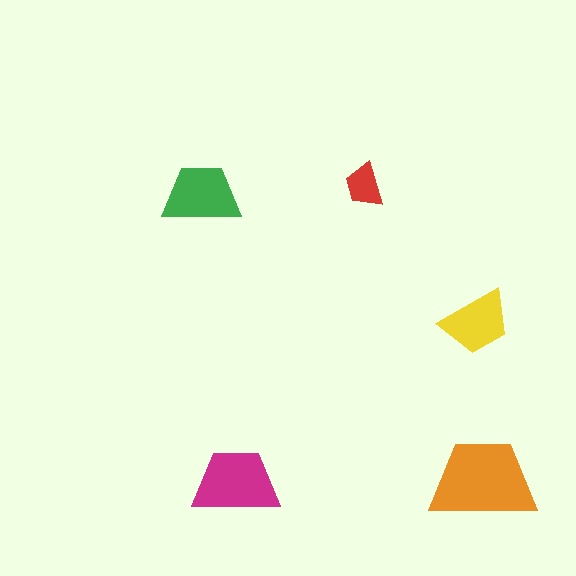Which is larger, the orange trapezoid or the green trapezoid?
The orange one.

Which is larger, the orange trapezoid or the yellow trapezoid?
The orange one.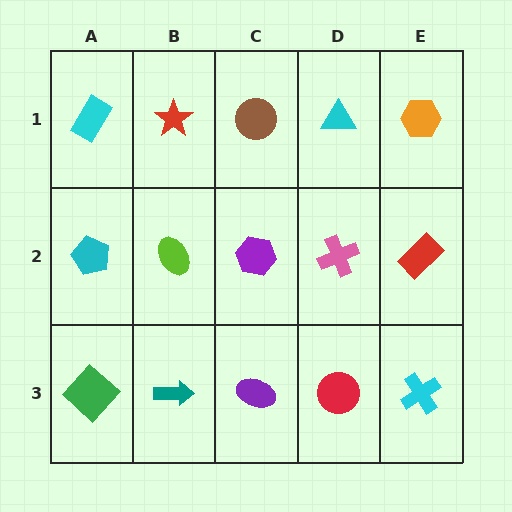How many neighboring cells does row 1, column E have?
2.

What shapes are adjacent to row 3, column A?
A cyan pentagon (row 2, column A), a teal arrow (row 3, column B).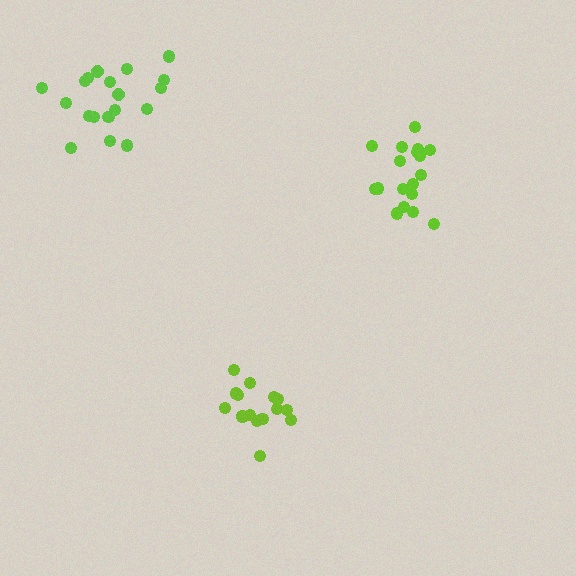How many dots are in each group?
Group 1: 19 dots, Group 2: 18 dots, Group 3: 16 dots (53 total).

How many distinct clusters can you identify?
There are 3 distinct clusters.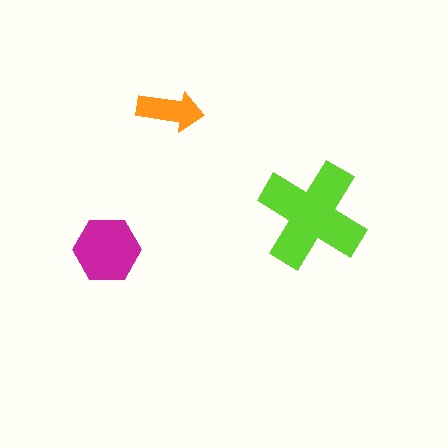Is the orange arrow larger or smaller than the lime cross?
Smaller.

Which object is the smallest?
The orange arrow.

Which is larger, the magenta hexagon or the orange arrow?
The magenta hexagon.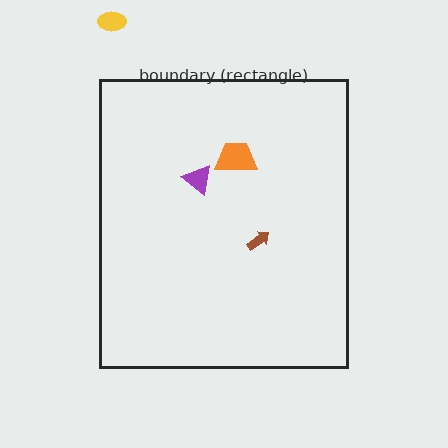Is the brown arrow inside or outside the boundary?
Inside.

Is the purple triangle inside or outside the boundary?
Inside.